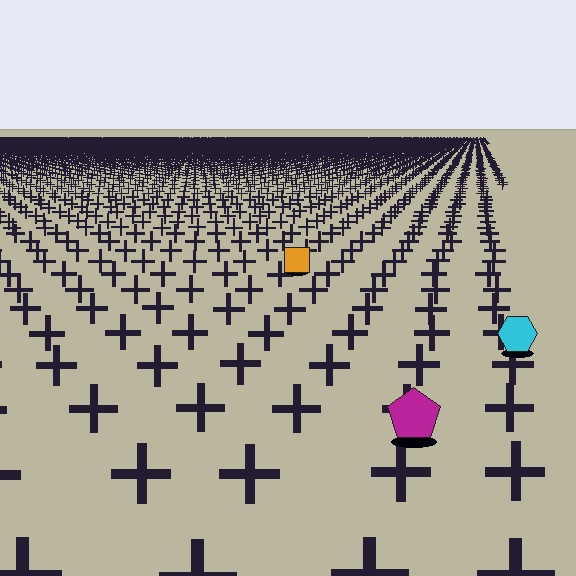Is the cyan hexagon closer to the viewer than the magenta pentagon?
No. The magenta pentagon is closer — you can tell from the texture gradient: the ground texture is coarser near it.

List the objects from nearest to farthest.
From nearest to farthest: the magenta pentagon, the cyan hexagon, the orange square.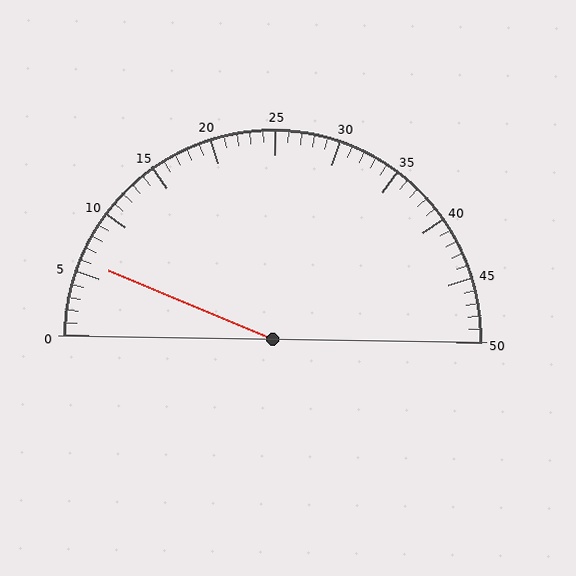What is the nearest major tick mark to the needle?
The nearest major tick mark is 5.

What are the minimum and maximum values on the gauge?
The gauge ranges from 0 to 50.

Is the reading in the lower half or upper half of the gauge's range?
The reading is in the lower half of the range (0 to 50).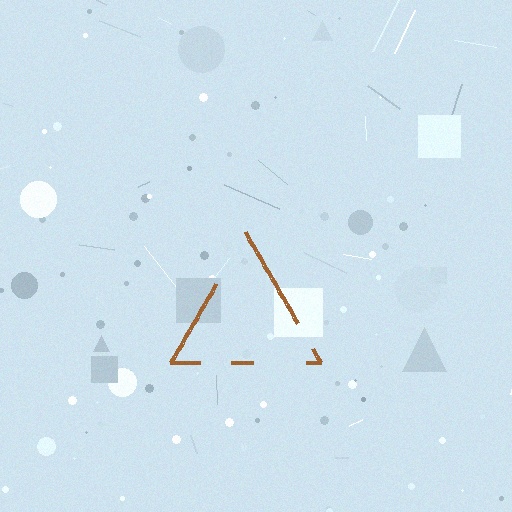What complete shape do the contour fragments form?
The contour fragments form a triangle.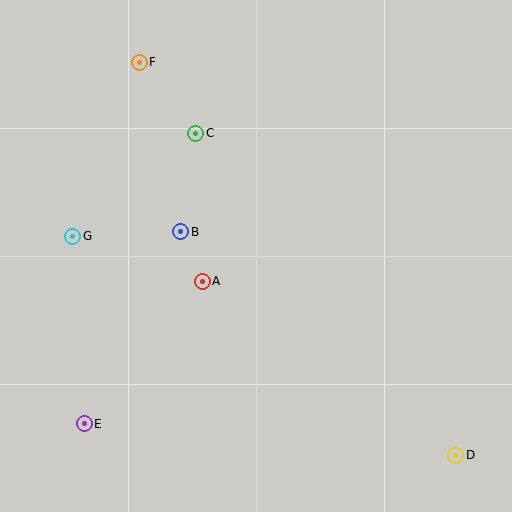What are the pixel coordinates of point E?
Point E is at (84, 423).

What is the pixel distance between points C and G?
The distance between C and G is 160 pixels.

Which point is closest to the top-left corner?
Point F is closest to the top-left corner.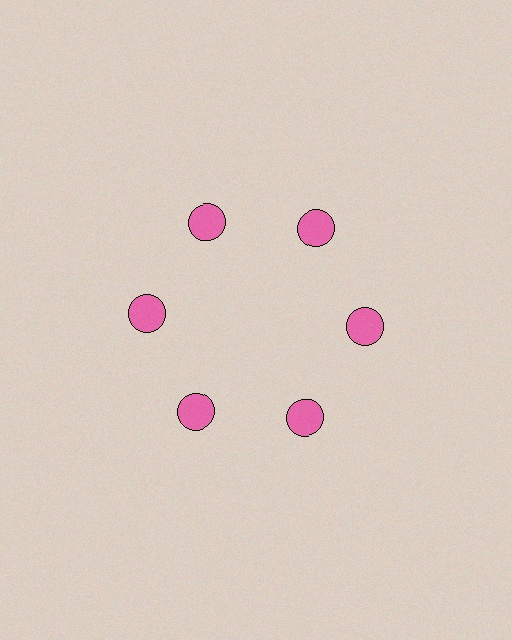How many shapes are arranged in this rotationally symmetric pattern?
There are 6 shapes, arranged in 6 groups of 1.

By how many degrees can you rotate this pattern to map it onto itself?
The pattern maps onto itself every 60 degrees of rotation.